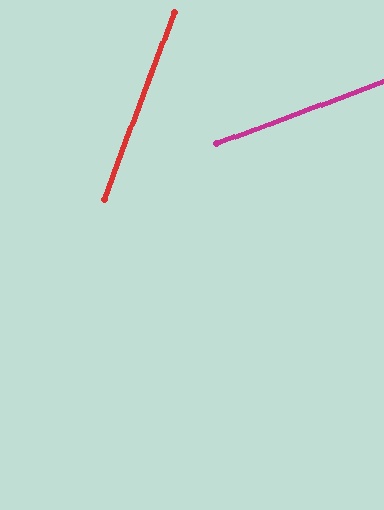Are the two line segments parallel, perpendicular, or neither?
Neither parallel nor perpendicular — they differ by about 49°.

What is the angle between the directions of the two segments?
Approximately 49 degrees.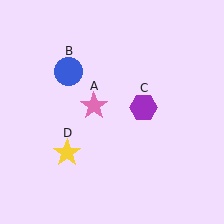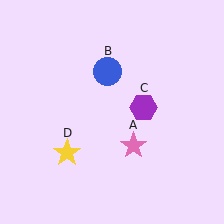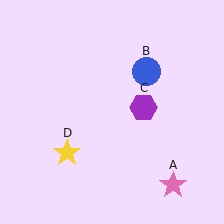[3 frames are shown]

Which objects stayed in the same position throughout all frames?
Purple hexagon (object C) and yellow star (object D) remained stationary.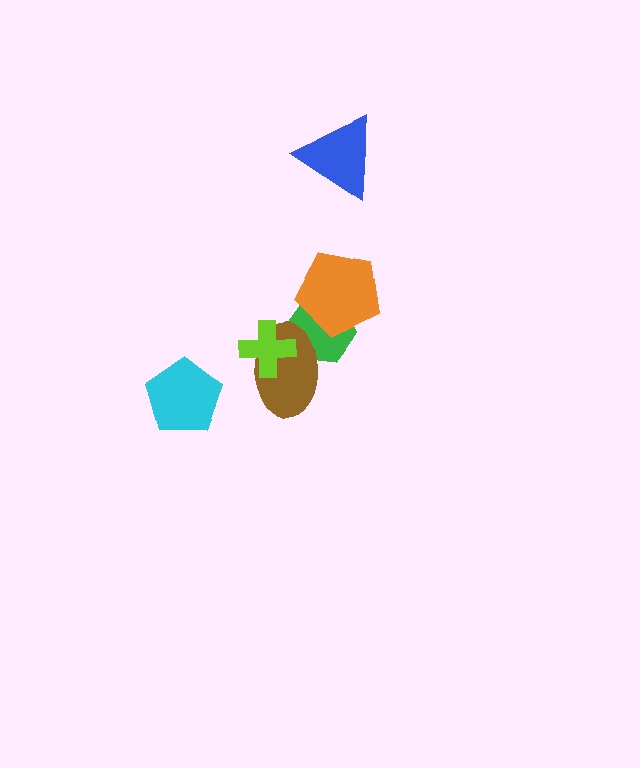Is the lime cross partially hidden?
No, no other shape covers it.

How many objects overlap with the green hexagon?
3 objects overlap with the green hexagon.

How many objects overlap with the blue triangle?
0 objects overlap with the blue triangle.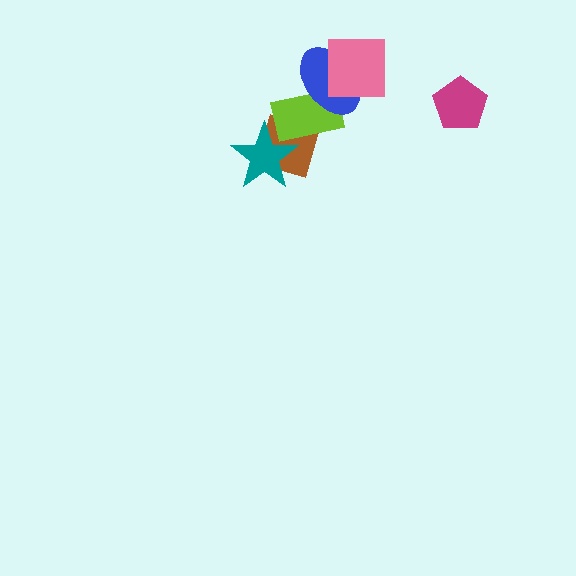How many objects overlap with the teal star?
2 objects overlap with the teal star.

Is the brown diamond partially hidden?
Yes, it is partially covered by another shape.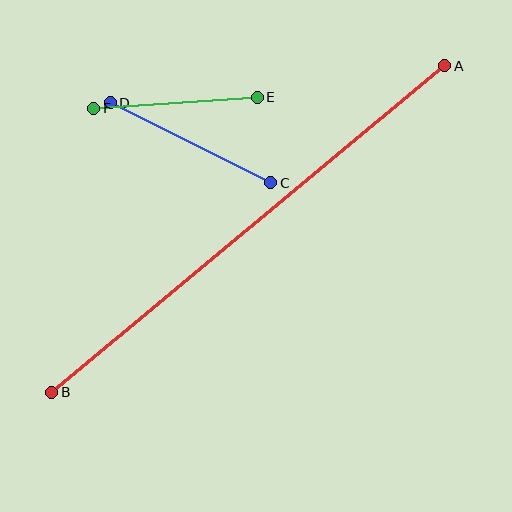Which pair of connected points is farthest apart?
Points A and B are farthest apart.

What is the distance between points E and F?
The distance is approximately 164 pixels.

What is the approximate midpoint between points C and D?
The midpoint is at approximately (190, 143) pixels.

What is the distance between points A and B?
The distance is approximately 511 pixels.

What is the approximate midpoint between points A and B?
The midpoint is at approximately (248, 229) pixels.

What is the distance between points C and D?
The distance is approximately 179 pixels.